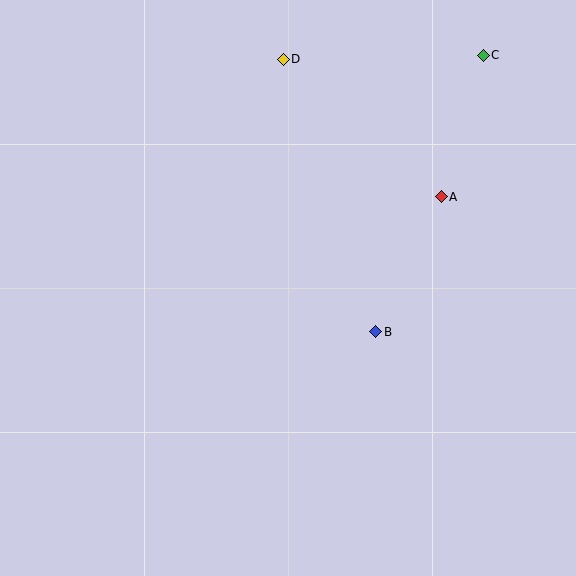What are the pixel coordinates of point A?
Point A is at (441, 197).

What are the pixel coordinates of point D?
Point D is at (283, 59).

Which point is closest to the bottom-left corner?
Point B is closest to the bottom-left corner.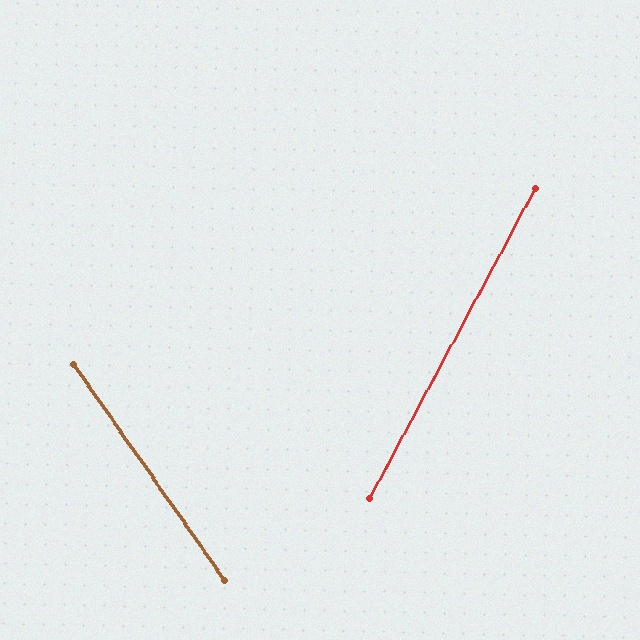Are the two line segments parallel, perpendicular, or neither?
Neither parallel nor perpendicular — they differ by about 63°.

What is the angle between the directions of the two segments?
Approximately 63 degrees.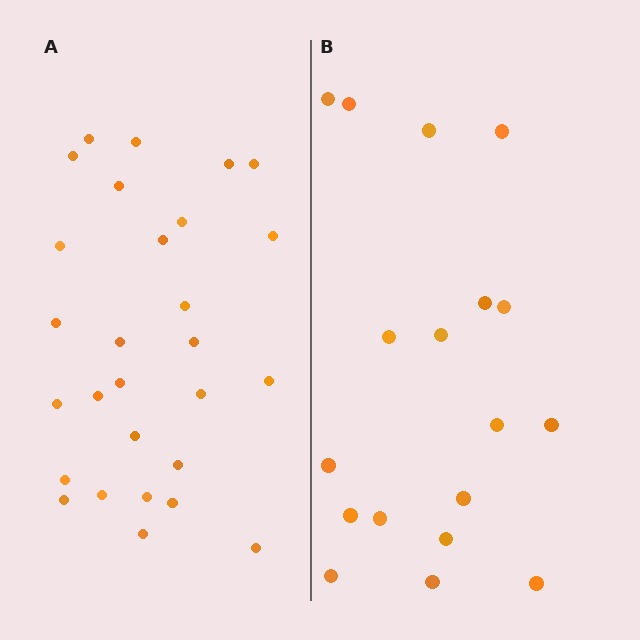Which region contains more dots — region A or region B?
Region A (the left region) has more dots.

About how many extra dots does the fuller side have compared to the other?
Region A has roughly 10 or so more dots than region B.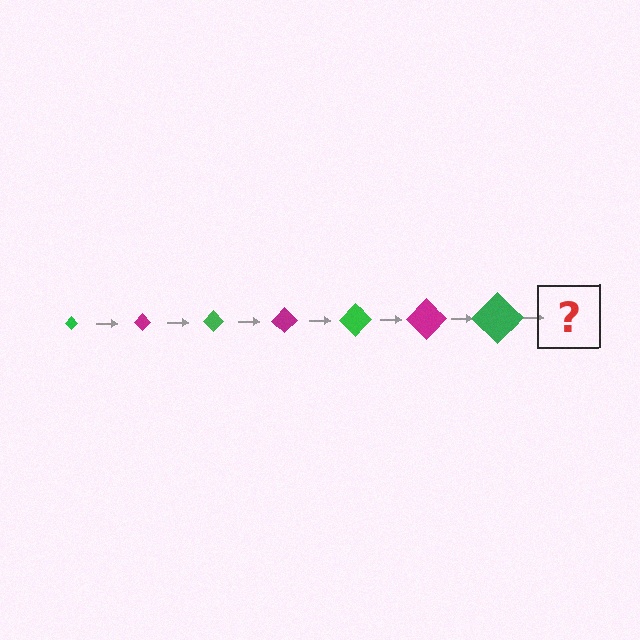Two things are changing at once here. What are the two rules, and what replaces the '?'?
The two rules are that the diamond grows larger each step and the color cycles through green and magenta. The '?' should be a magenta diamond, larger than the previous one.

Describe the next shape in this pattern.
It should be a magenta diamond, larger than the previous one.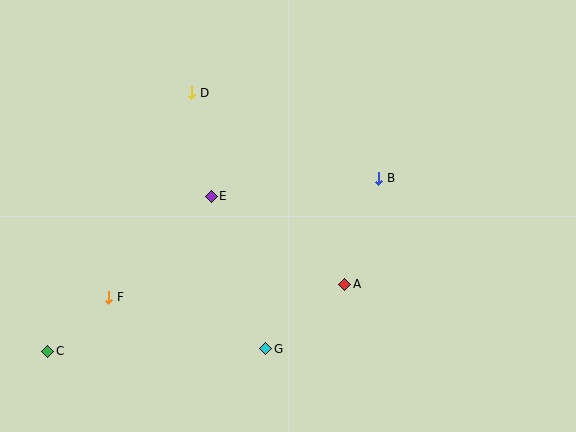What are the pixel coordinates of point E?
Point E is at (211, 196).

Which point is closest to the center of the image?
Point E at (211, 196) is closest to the center.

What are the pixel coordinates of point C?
Point C is at (47, 351).